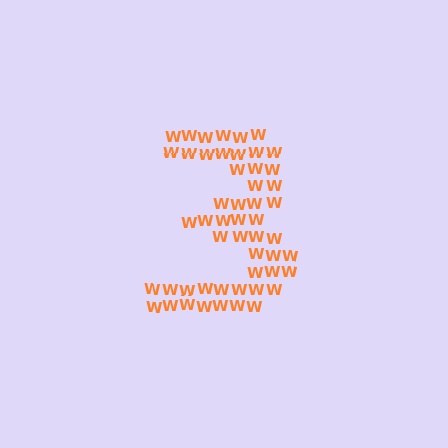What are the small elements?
The small elements are letter W's.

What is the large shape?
The large shape is the digit 3.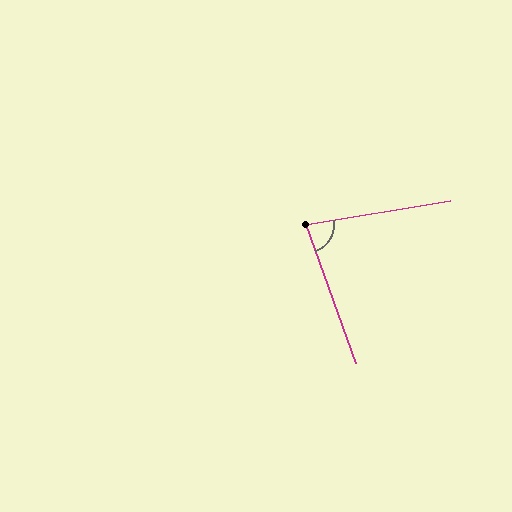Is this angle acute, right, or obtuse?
It is acute.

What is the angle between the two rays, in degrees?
Approximately 80 degrees.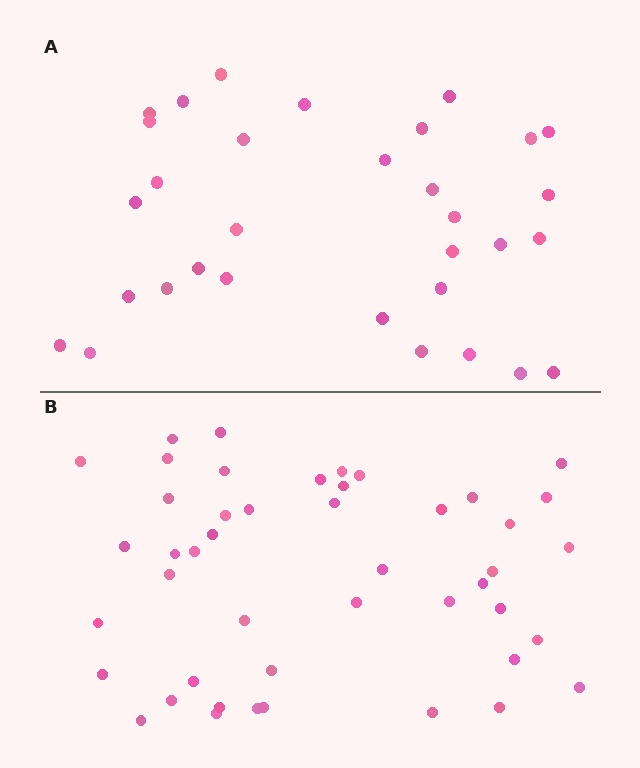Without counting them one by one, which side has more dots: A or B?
Region B (the bottom region) has more dots.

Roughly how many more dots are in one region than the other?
Region B has approximately 15 more dots than region A.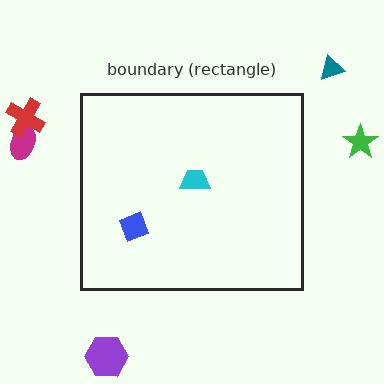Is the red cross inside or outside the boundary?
Outside.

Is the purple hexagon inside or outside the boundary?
Outside.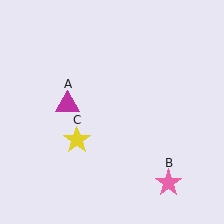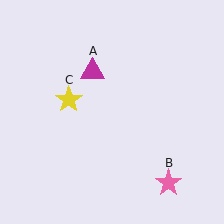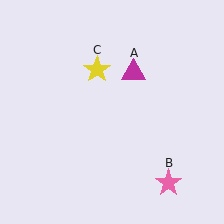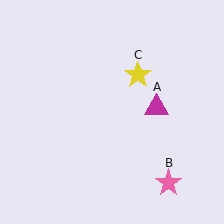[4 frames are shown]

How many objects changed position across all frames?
2 objects changed position: magenta triangle (object A), yellow star (object C).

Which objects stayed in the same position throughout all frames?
Pink star (object B) remained stationary.